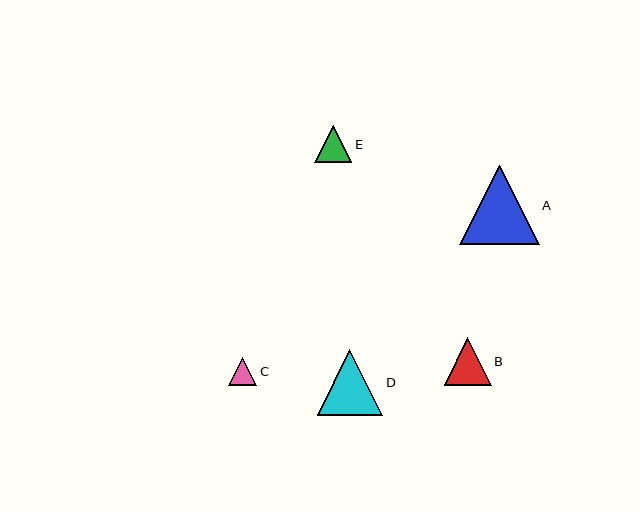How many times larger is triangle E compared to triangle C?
Triangle E is approximately 1.3 times the size of triangle C.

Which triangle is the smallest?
Triangle C is the smallest with a size of approximately 28 pixels.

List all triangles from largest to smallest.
From largest to smallest: A, D, B, E, C.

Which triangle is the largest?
Triangle A is the largest with a size of approximately 79 pixels.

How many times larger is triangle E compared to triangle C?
Triangle E is approximately 1.3 times the size of triangle C.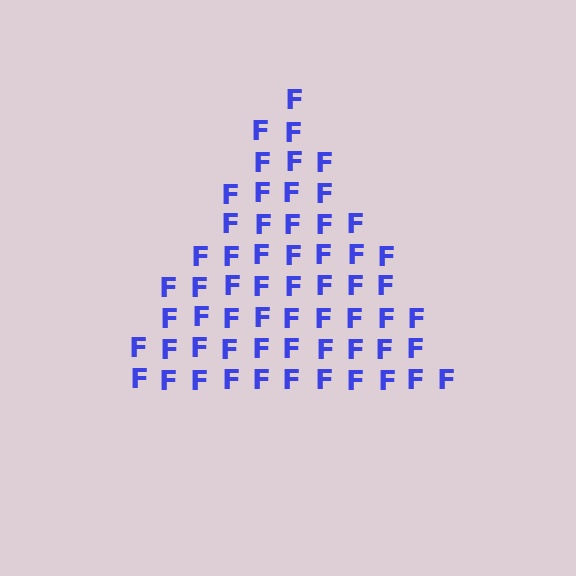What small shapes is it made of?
It is made of small letter F's.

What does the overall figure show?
The overall figure shows a triangle.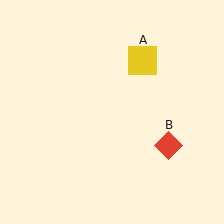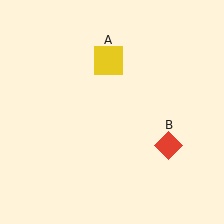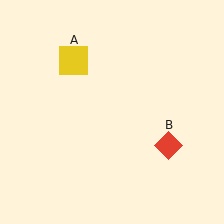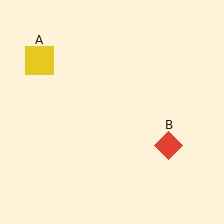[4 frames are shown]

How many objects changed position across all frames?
1 object changed position: yellow square (object A).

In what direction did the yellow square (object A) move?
The yellow square (object A) moved left.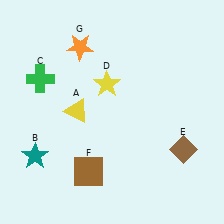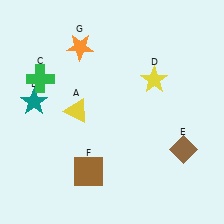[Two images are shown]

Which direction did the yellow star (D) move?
The yellow star (D) moved right.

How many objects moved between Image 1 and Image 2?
2 objects moved between the two images.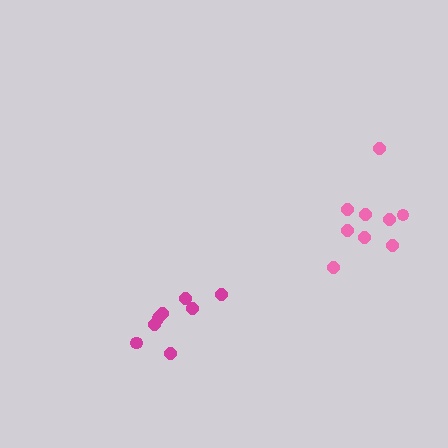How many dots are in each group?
Group 1: 9 dots, Group 2: 9 dots (18 total).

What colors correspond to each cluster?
The clusters are colored: magenta, pink.